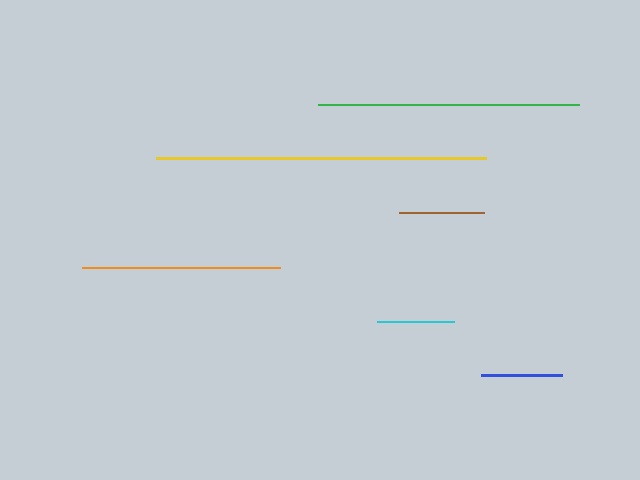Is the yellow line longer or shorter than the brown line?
The yellow line is longer than the brown line.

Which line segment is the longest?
The yellow line is the longest at approximately 330 pixels.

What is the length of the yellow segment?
The yellow segment is approximately 330 pixels long.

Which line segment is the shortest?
The cyan line is the shortest at approximately 77 pixels.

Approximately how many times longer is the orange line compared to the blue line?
The orange line is approximately 2.5 times the length of the blue line.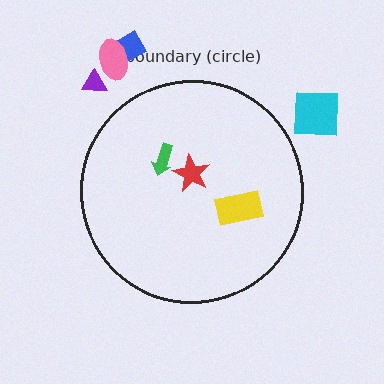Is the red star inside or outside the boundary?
Inside.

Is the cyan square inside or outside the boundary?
Outside.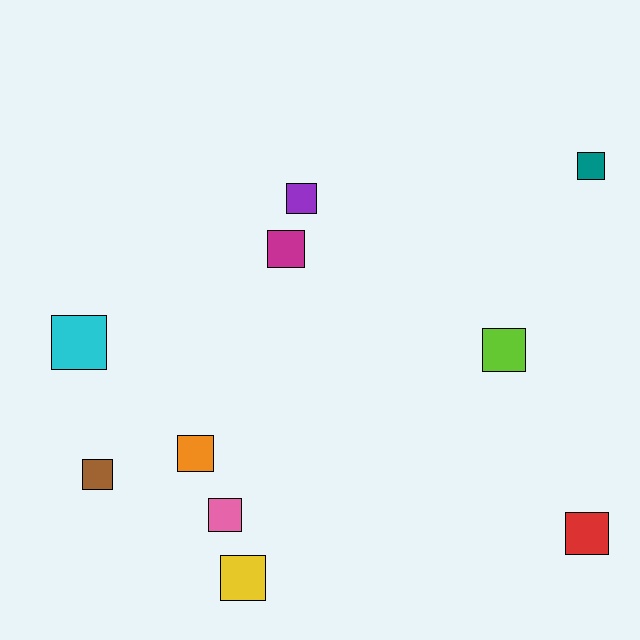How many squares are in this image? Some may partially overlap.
There are 10 squares.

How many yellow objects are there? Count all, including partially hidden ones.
There is 1 yellow object.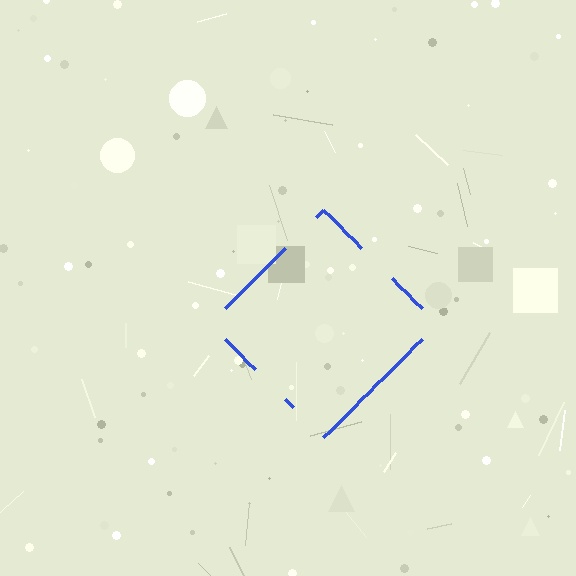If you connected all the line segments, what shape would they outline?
They would outline a diamond.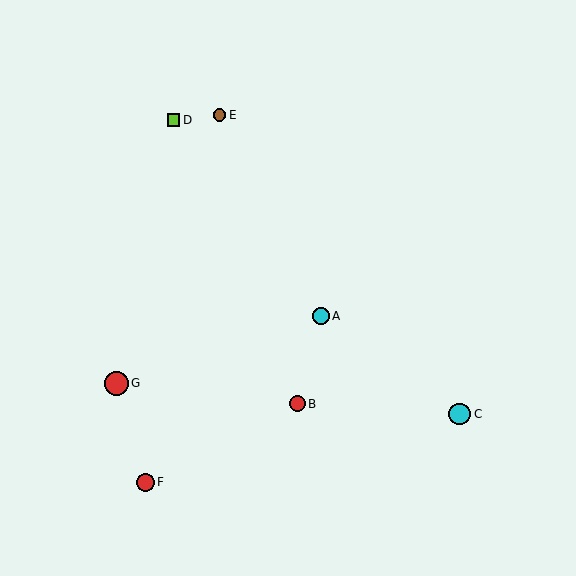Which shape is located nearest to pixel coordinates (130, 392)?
The red circle (labeled G) at (116, 383) is nearest to that location.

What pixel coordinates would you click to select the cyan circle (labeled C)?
Click at (460, 414) to select the cyan circle C.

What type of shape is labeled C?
Shape C is a cyan circle.